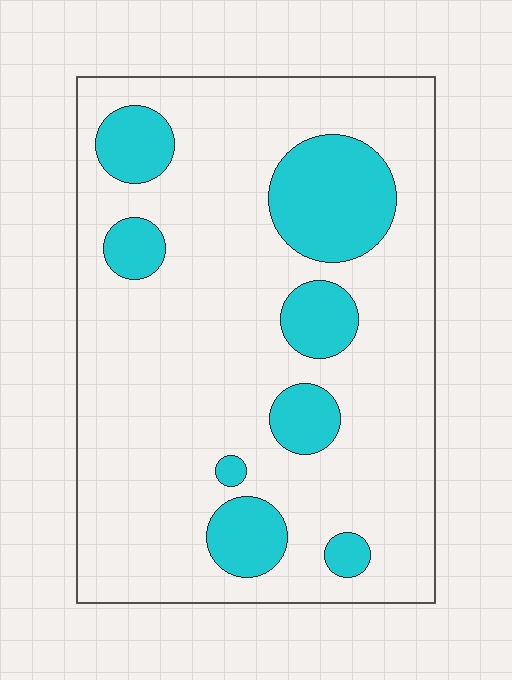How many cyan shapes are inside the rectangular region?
8.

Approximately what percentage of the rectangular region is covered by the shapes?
Approximately 20%.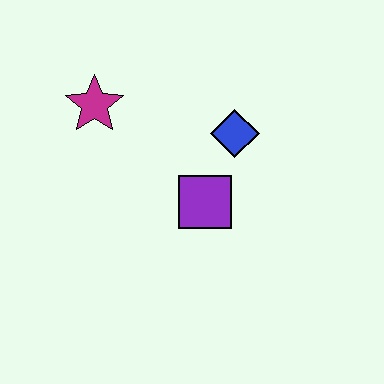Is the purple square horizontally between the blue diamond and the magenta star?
Yes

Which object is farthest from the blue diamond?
The magenta star is farthest from the blue diamond.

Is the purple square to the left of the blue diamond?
Yes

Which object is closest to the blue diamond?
The purple square is closest to the blue diamond.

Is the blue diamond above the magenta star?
No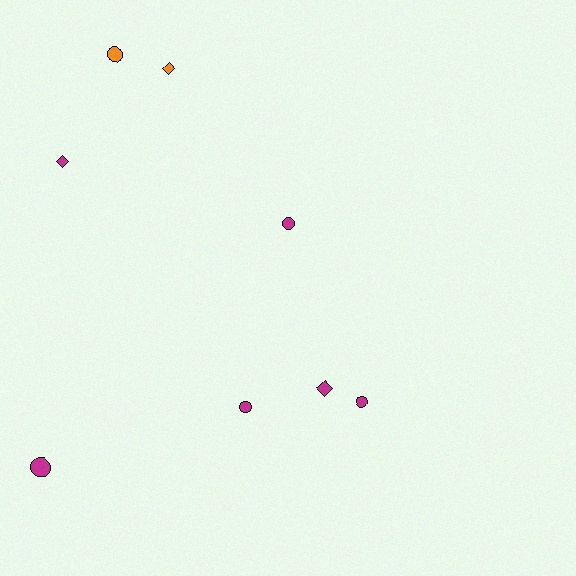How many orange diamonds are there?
There is 1 orange diamond.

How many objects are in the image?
There are 8 objects.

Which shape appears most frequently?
Circle, with 5 objects.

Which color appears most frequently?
Magenta, with 6 objects.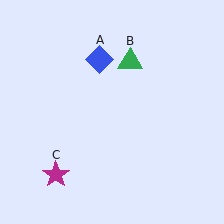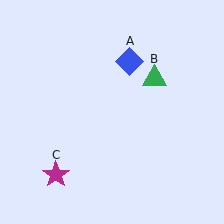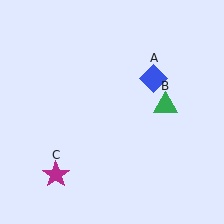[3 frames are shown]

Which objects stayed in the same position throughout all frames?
Magenta star (object C) remained stationary.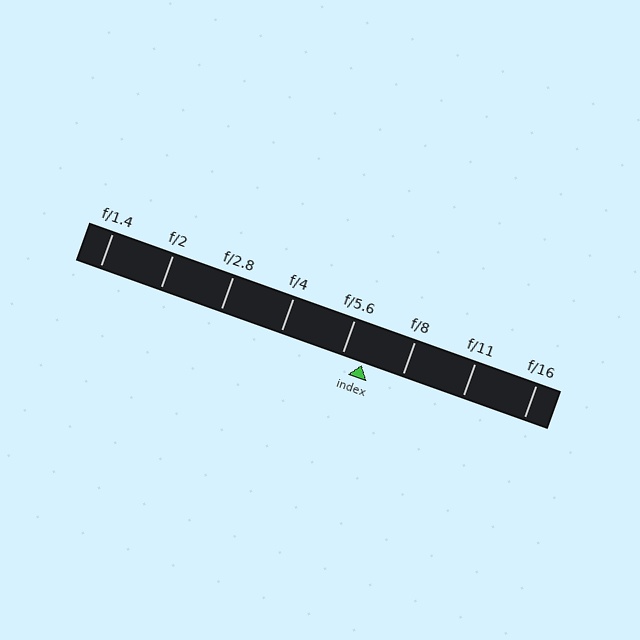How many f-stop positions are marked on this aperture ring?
There are 8 f-stop positions marked.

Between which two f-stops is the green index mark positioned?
The index mark is between f/5.6 and f/8.